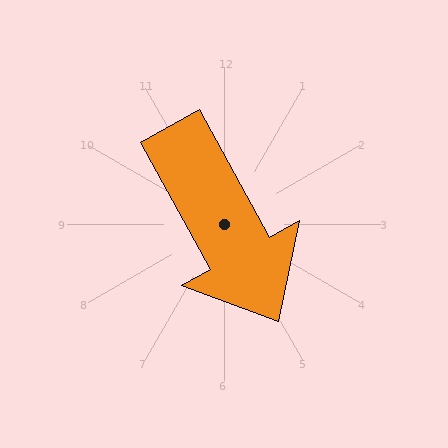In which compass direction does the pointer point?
Southeast.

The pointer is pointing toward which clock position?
Roughly 5 o'clock.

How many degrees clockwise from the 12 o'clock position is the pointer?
Approximately 151 degrees.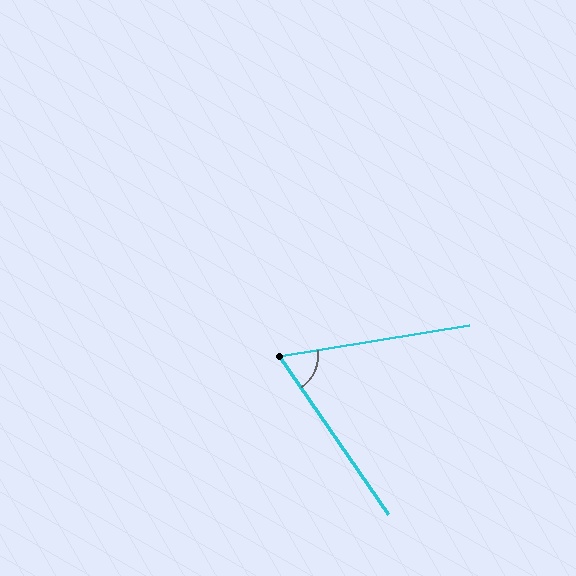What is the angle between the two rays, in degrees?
Approximately 65 degrees.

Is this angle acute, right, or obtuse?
It is acute.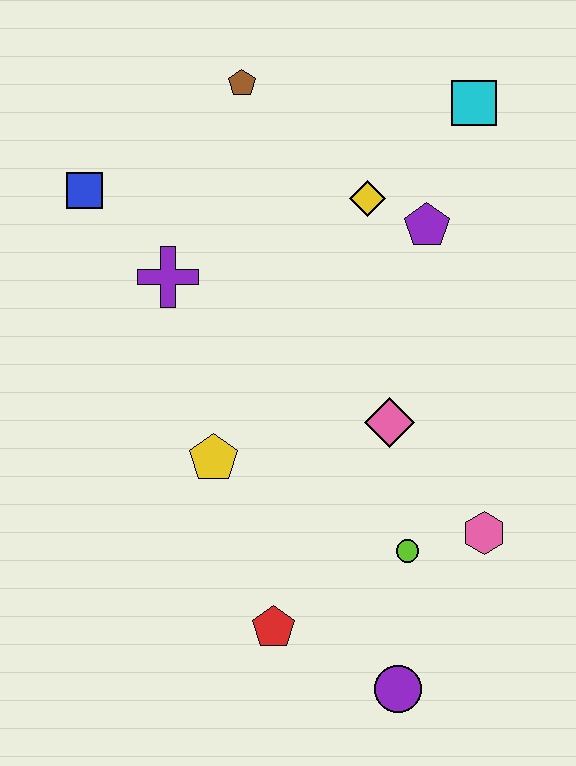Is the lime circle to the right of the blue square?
Yes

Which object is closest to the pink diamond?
The lime circle is closest to the pink diamond.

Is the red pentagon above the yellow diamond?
No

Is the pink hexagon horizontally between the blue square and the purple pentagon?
No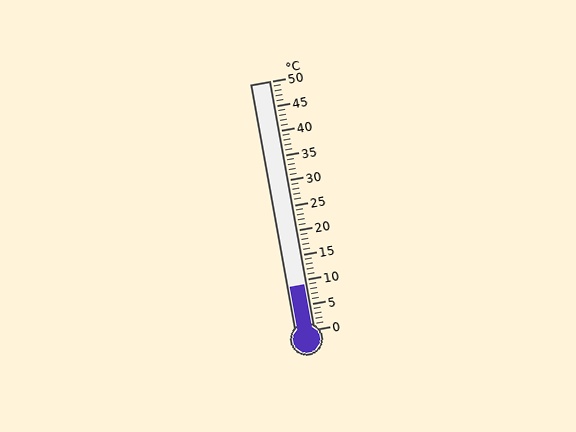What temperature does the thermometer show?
The thermometer shows approximately 9°C.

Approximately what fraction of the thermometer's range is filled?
The thermometer is filled to approximately 20% of its range.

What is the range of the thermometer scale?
The thermometer scale ranges from 0°C to 50°C.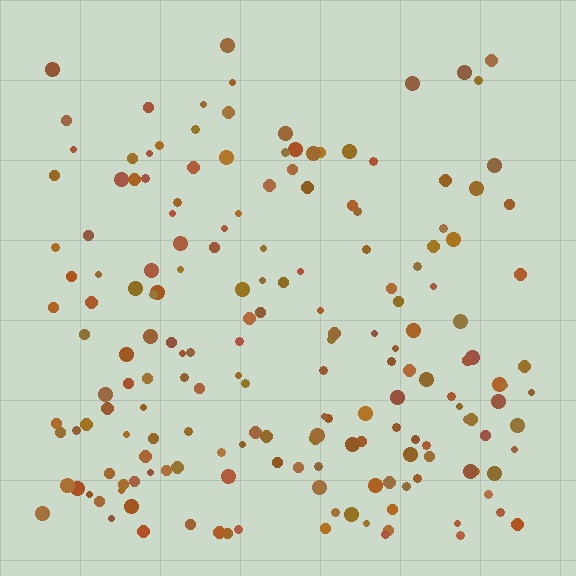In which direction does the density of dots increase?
From top to bottom, with the bottom side densest.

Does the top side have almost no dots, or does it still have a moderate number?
Still a moderate number, just noticeably fewer than the bottom.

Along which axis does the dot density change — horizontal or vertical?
Vertical.